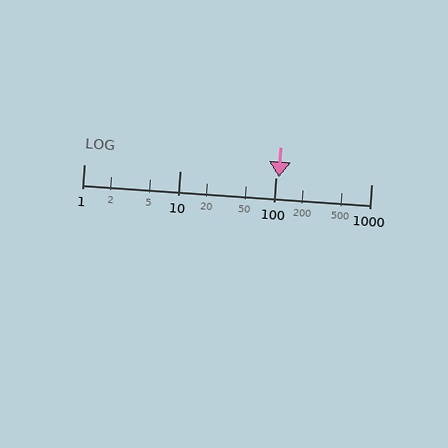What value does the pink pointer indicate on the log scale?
The pointer indicates approximately 110.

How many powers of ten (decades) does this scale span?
The scale spans 3 decades, from 1 to 1000.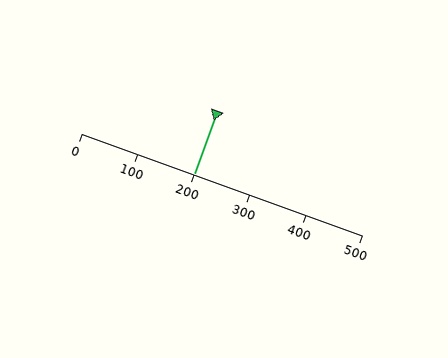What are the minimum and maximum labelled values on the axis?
The axis runs from 0 to 500.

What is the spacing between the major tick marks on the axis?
The major ticks are spaced 100 apart.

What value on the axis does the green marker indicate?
The marker indicates approximately 200.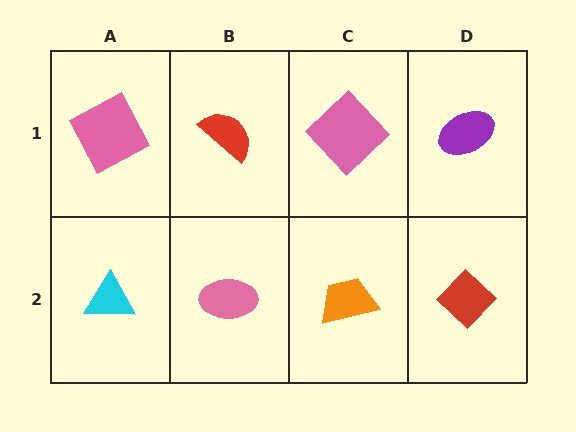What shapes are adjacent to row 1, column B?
A pink ellipse (row 2, column B), a pink square (row 1, column A), a pink diamond (row 1, column C).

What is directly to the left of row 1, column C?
A red semicircle.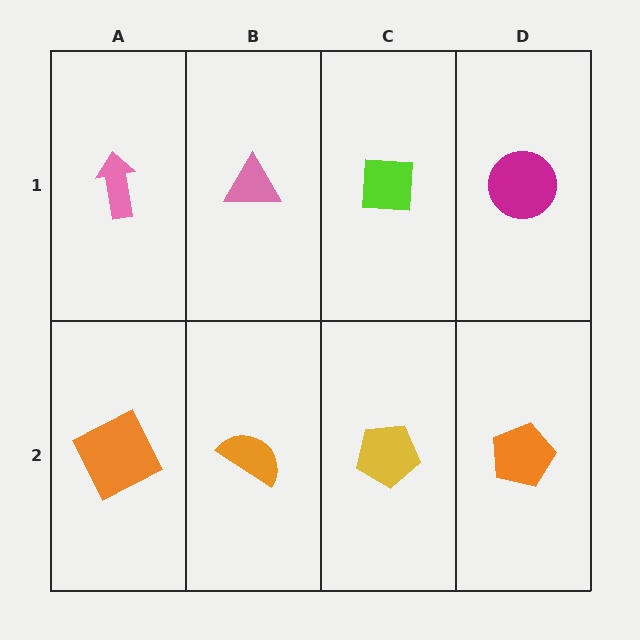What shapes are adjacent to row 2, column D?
A magenta circle (row 1, column D), a yellow pentagon (row 2, column C).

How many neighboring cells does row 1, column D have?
2.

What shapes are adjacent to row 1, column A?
An orange square (row 2, column A), a pink triangle (row 1, column B).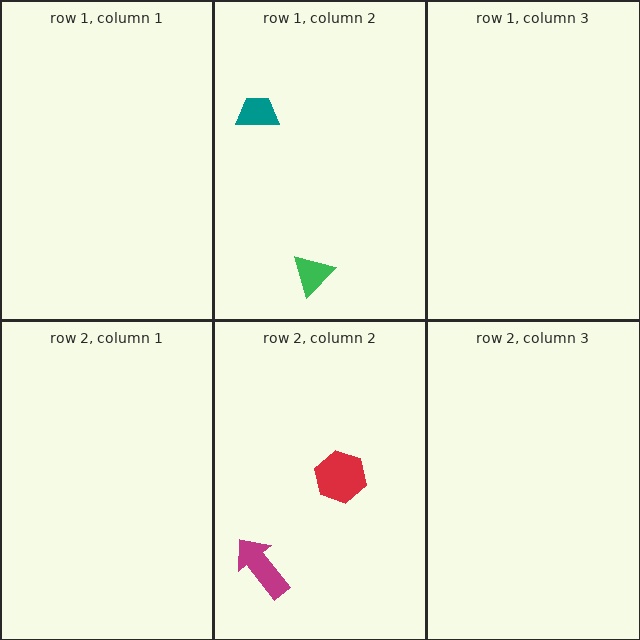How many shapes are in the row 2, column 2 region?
2.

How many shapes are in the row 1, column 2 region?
2.